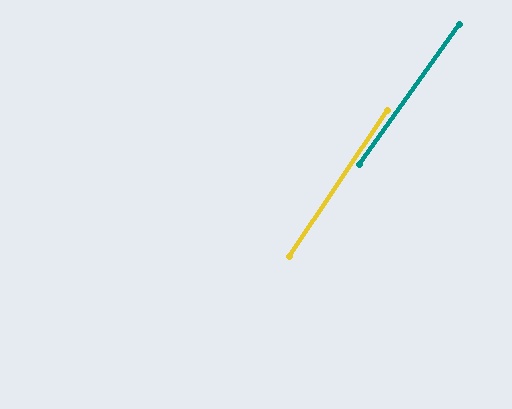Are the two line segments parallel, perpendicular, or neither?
Parallel — their directions differ by only 1.7°.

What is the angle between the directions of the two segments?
Approximately 2 degrees.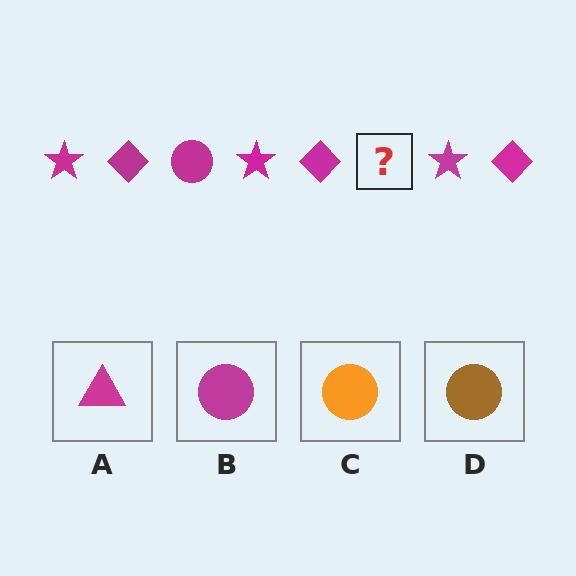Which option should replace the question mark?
Option B.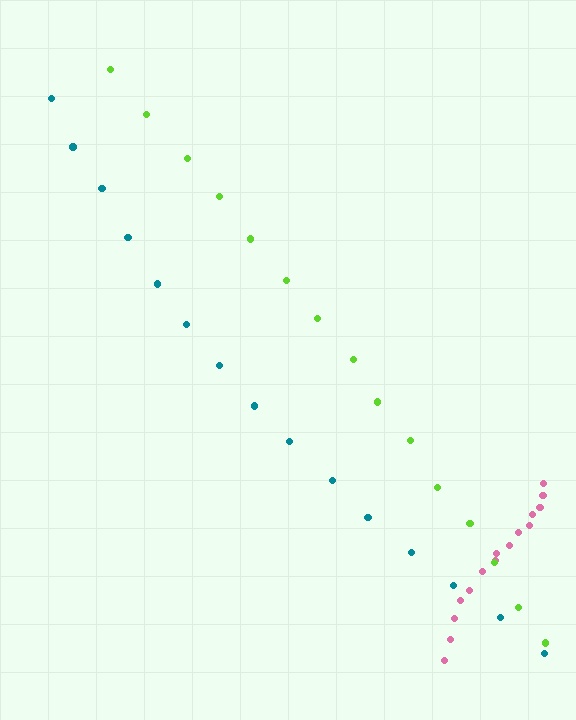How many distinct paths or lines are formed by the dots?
There are 3 distinct paths.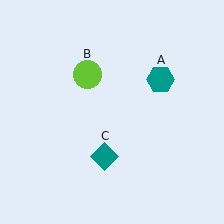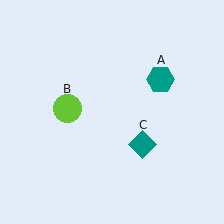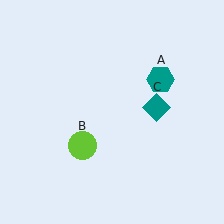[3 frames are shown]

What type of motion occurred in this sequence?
The lime circle (object B), teal diamond (object C) rotated counterclockwise around the center of the scene.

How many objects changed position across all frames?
2 objects changed position: lime circle (object B), teal diamond (object C).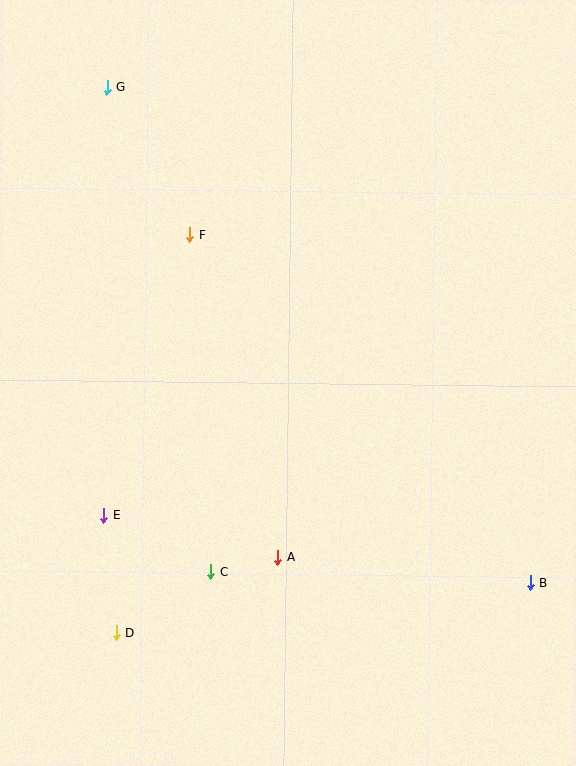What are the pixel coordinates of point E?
Point E is at (104, 515).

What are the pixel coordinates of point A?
Point A is at (278, 557).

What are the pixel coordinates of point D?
Point D is at (116, 633).